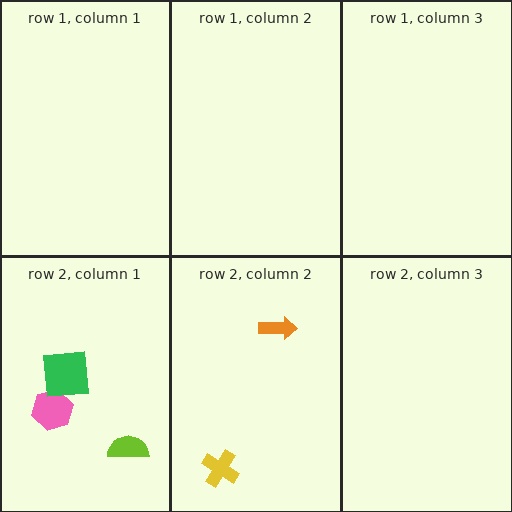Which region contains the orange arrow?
The row 2, column 2 region.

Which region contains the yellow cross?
The row 2, column 2 region.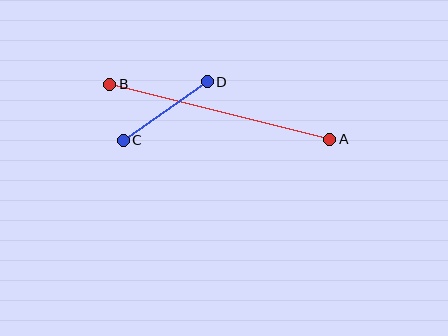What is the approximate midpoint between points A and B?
The midpoint is at approximately (220, 112) pixels.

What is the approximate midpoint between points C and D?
The midpoint is at approximately (165, 111) pixels.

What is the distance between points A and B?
The distance is approximately 227 pixels.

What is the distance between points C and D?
The distance is approximately 102 pixels.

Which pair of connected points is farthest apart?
Points A and B are farthest apart.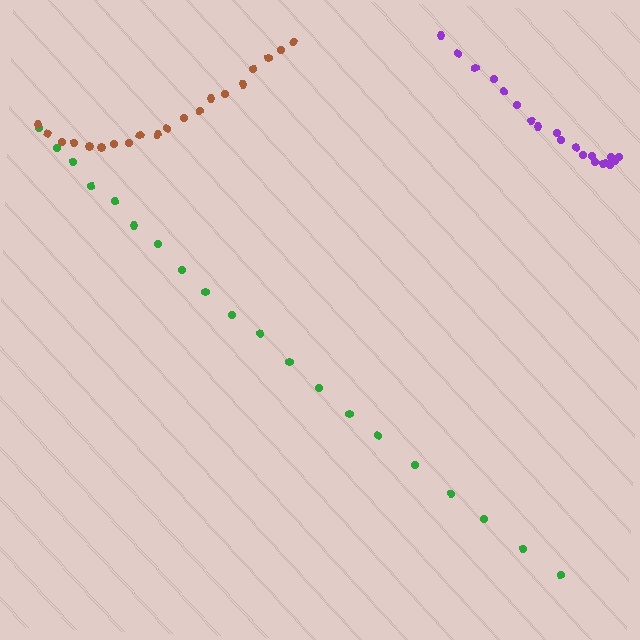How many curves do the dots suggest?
There are 3 distinct paths.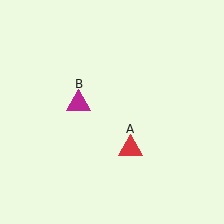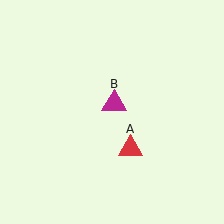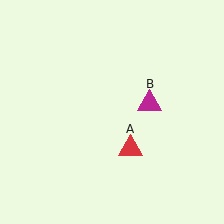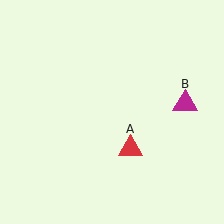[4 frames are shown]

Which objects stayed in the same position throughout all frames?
Red triangle (object A) remained stationary.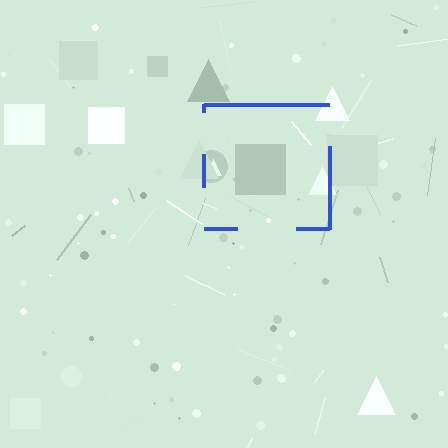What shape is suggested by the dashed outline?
The dashed outline suggests a square.